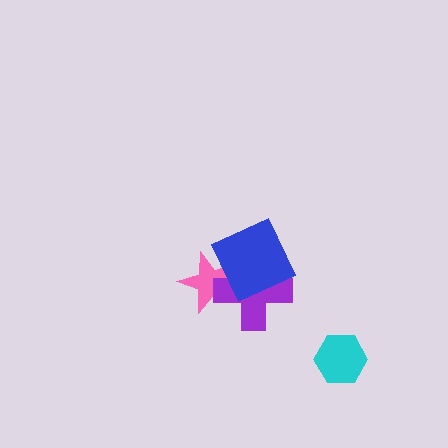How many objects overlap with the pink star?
2 objects overlap with the pink star.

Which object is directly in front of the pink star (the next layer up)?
The purple cross is directly in front of the pink star.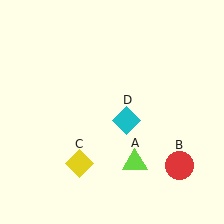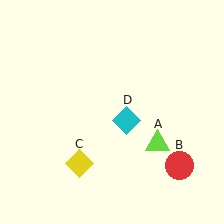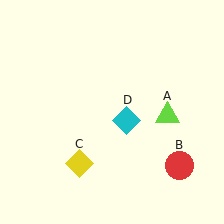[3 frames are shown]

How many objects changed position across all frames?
1 object changed position: lime triangle (object A).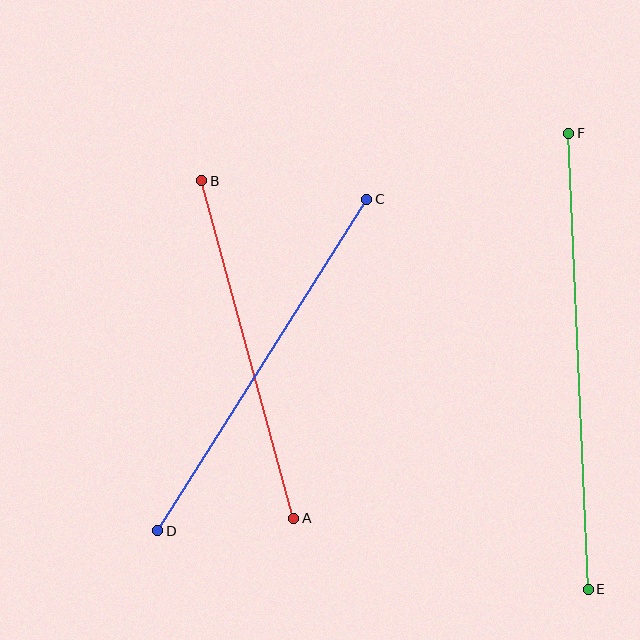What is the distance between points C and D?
The distance is approximately 392 pixels.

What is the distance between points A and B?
The distance is approximately 350 pixels.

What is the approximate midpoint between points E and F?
The midpoint is at approximately (578, 361) pixels.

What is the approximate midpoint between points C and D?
The midpoint is at approximately (262, 365) pixels.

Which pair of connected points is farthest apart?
Points E and F are farthest apart.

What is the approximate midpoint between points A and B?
The midpoint is at approximately (248, 350) pixels.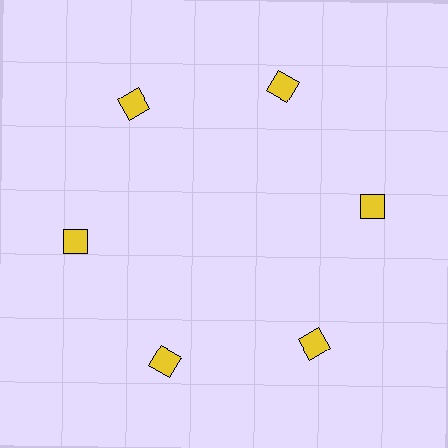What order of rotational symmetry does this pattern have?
This pattern has 6-fold rotational symmetry.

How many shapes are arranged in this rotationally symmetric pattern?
There are 6 shapes, arranged in 6 groups of 1.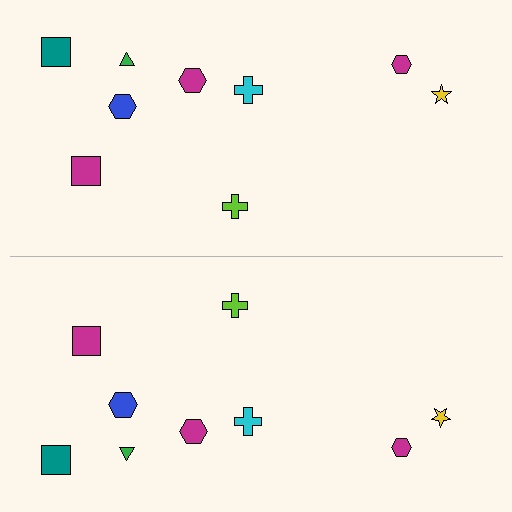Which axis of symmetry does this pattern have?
The pattern has a horizontal axis of symmetry running through the center of the image.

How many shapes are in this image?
There are 18 shapes in this image.